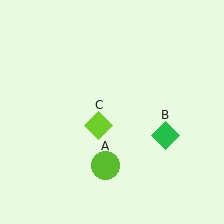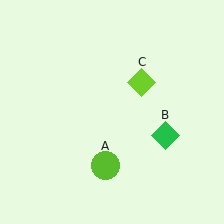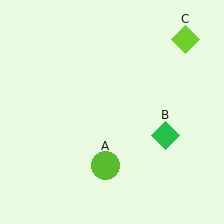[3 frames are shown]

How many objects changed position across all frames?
1 object changed position: lime diamond (object C).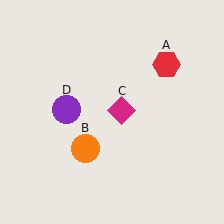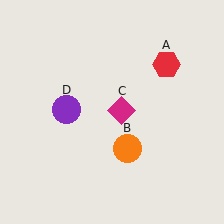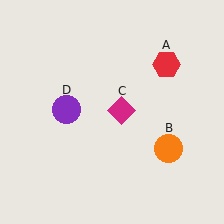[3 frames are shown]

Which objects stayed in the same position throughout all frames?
Red hexagon (object A) and magenta diamond (object C) and purple circle (object D) remained stationary.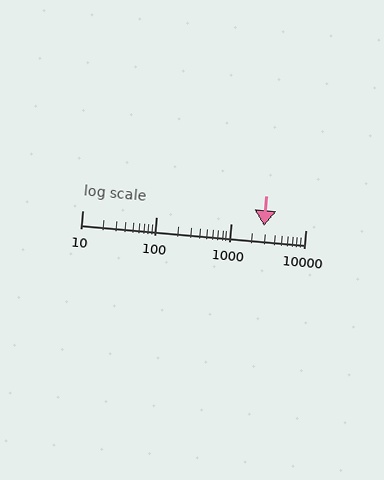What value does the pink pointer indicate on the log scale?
The pointer indicates approximately 2800.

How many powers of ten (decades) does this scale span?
The scale spans 3 decades, from 10 to 10000.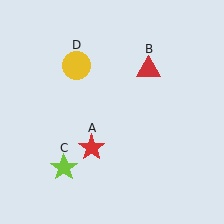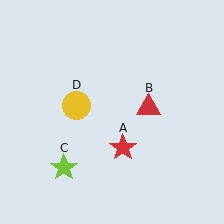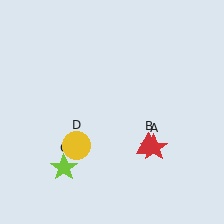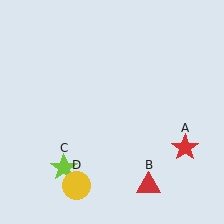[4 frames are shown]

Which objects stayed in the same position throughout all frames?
Lime star (object C) remained stationary.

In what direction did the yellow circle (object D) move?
The yellow circle (object D) moved down.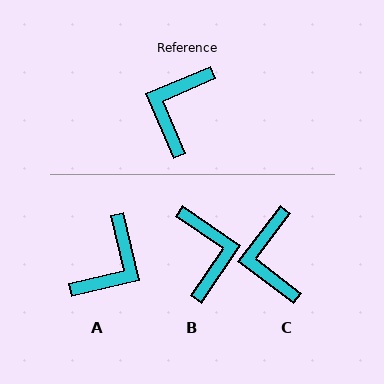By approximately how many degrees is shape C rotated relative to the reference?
Approximately 29 degrees counter-clockwise.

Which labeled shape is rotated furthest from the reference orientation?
A, about 171 degrees away.